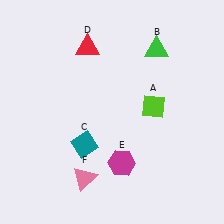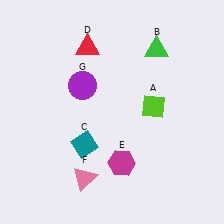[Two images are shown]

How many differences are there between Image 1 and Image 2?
There is 1 difference between the two images.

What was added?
A purple circle (G) was added in Image 2.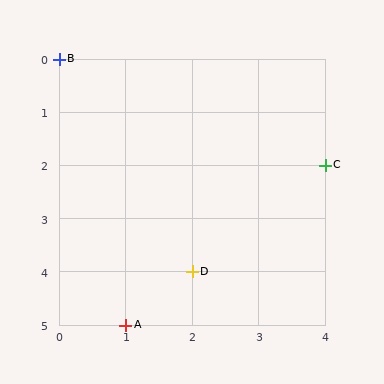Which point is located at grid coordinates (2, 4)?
Point D is at (2, 4).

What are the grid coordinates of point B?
Point B is at grid coordinates (0, 0).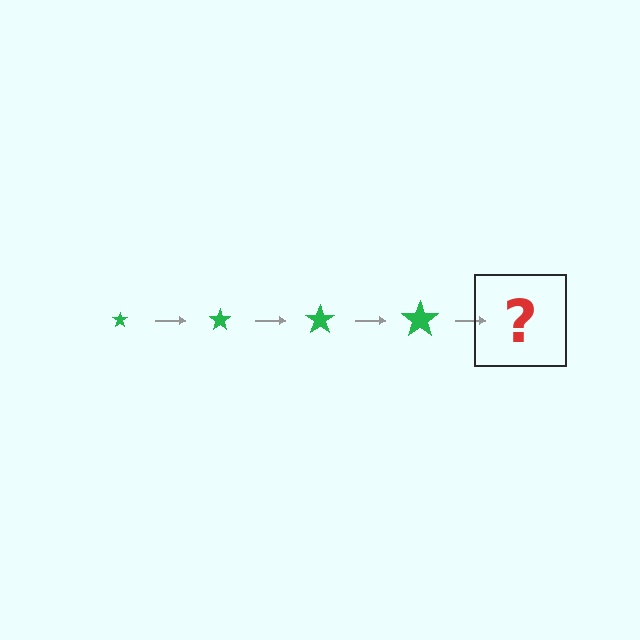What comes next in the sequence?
The next element should be a green star, larger than the previous one.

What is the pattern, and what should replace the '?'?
The pattern is that the star gets progressively larger each step. The '?' should be a green star, larger than the previous one.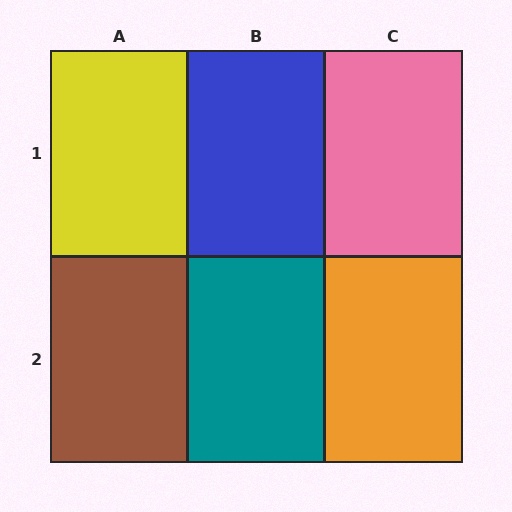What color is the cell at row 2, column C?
Orange.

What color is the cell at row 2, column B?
Teal.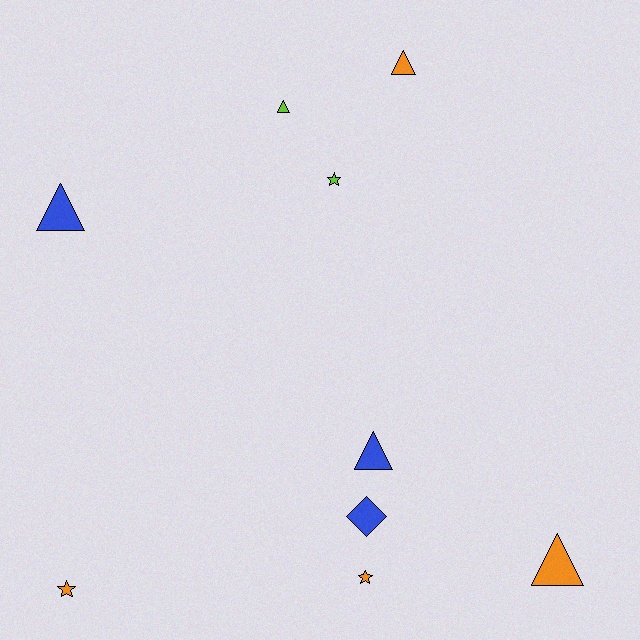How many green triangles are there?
There are no green triangles.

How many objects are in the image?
There are 9 objects.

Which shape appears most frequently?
Triangle, with 5 objects.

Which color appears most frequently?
Orange, with 4 objects.